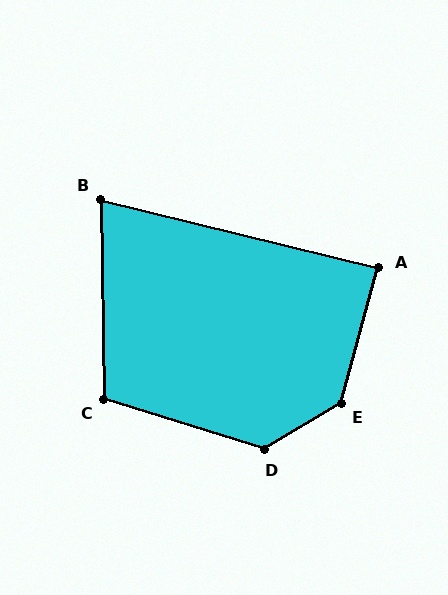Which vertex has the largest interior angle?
E, at approximately 137 degrees.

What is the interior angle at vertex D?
Approximately 131 degrees (obtuse).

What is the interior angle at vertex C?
Approximately 108 degrees (obtuse).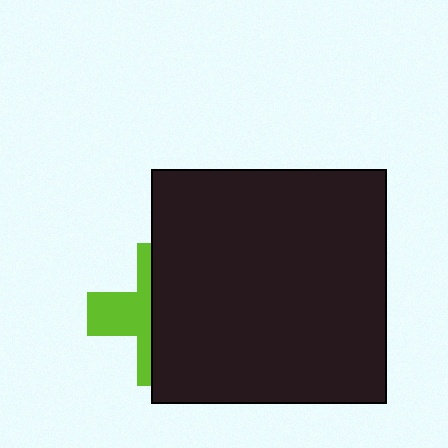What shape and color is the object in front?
The object in front is a black square.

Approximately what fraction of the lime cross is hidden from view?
Roughly 60% of the lime cross is hidden behind the black square.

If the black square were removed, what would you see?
You would see the complete lime cross.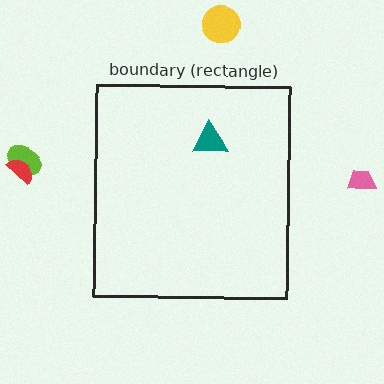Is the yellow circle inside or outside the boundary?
Outside.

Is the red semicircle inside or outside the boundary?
Outside.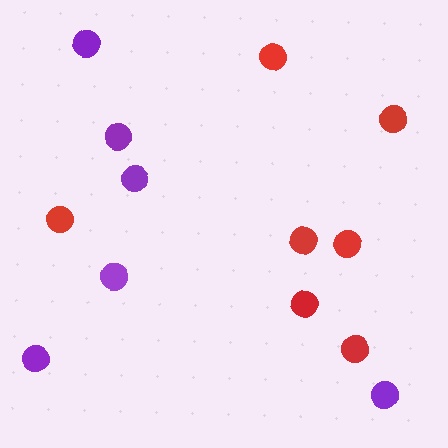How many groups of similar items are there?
There are 2 groups: one group of red circles (7) and one group of purple circles (6).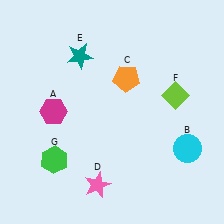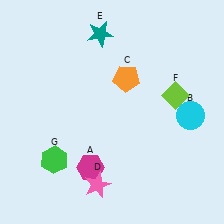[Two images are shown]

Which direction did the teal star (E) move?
The teal star (E) moved up.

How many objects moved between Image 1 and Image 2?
3 objects moved between the two images.